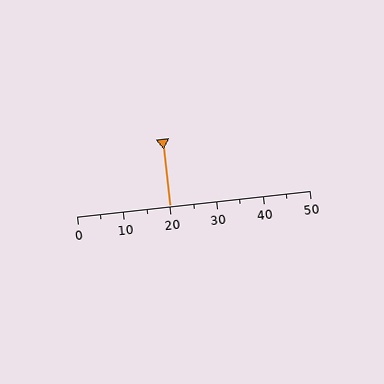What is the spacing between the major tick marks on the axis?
The major ticks are spaced 10 apart.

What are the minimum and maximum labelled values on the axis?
The axis runs from 0 to 50.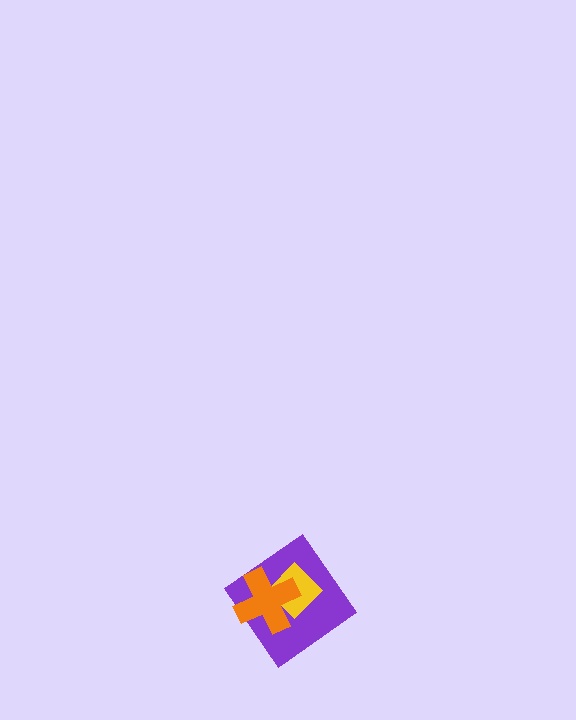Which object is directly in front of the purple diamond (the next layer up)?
The yellow diamond is directly in front of the purple diamond.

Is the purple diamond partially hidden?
Yes, it is partially covered by another shape.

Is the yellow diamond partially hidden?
Yes, it is partially covered by another shape.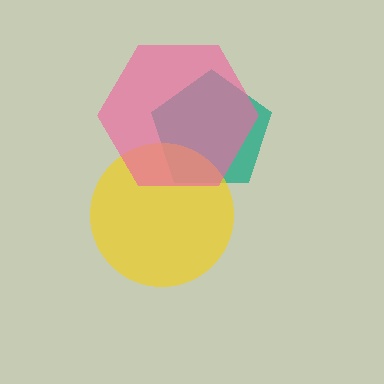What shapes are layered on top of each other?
The layered shapes are: a teal pentagon, a yellow circle, a pink hexagon.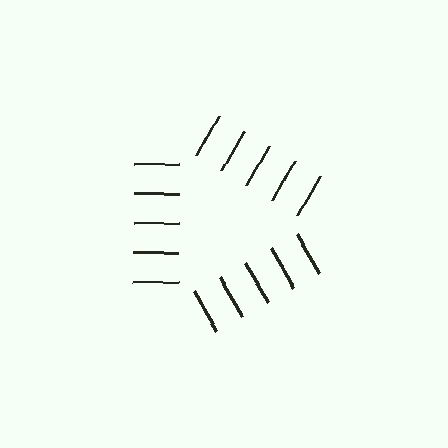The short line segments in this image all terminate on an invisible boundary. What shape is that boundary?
An illusory triangle — the line segments terminate on its edges but no continuous stroke is drawn.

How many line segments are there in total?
15 — 5 along each of the 3 edges.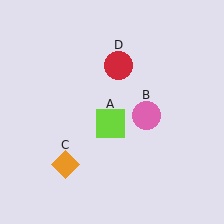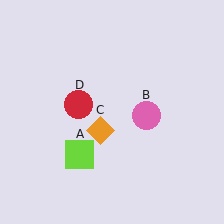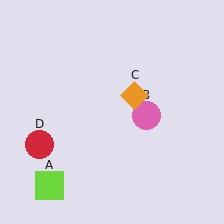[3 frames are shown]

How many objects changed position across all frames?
3 objects changed position: lime square (object A), orange diamond (object C), red circle (object D).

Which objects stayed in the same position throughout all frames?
Pink circle (object B) remained stationary.